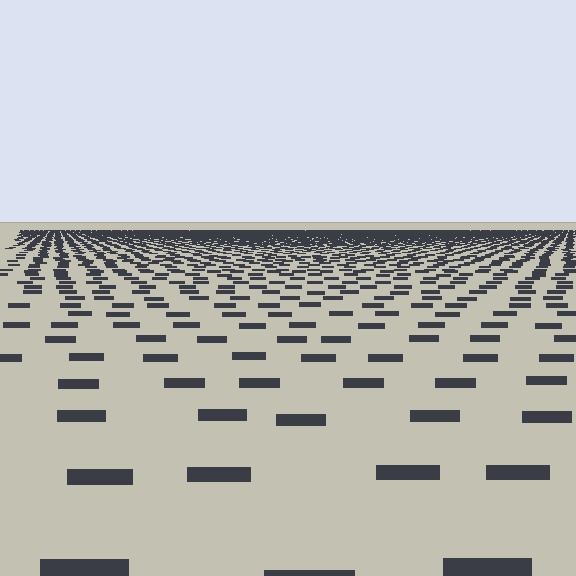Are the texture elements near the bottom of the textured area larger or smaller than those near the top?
Larger. Near the bottom, elements are closer to the viewer and appear at a bigger on-screen size.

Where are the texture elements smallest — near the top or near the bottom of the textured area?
Near the top.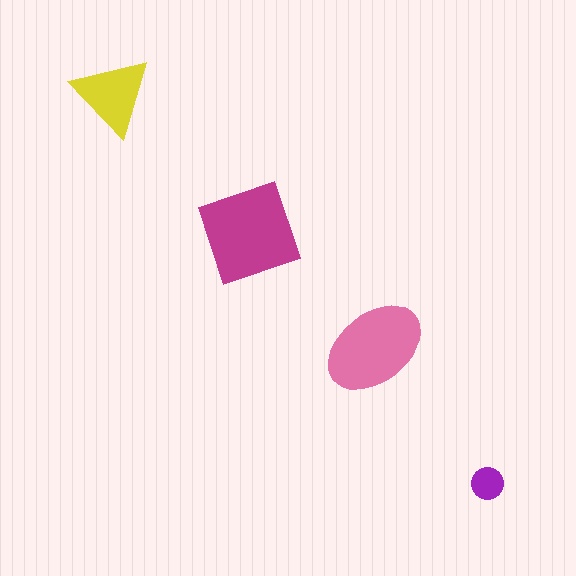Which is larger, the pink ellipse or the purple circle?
The pink ellipse.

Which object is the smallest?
The purple circle.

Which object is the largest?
The magenta diamond.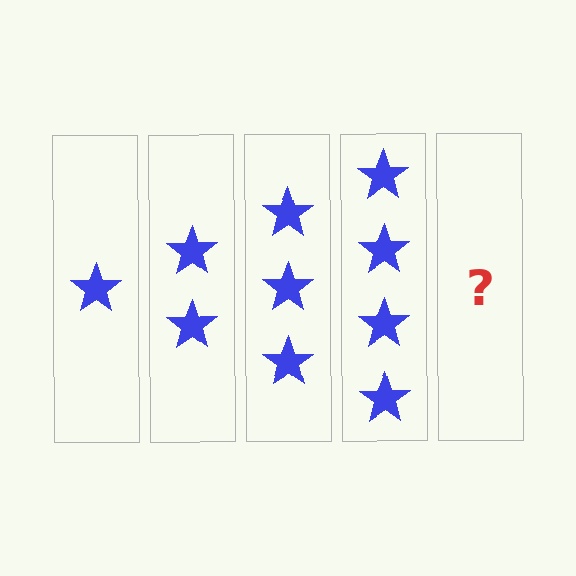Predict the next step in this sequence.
The next step is 5 stars.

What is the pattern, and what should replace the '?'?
The pattern is that each step adds one more star. The '?' should be 5 stars.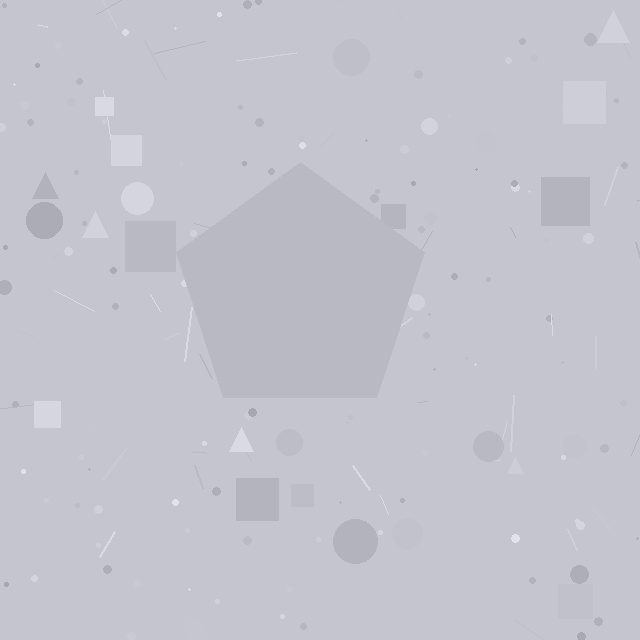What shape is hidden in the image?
A pentagon is hidden in the image.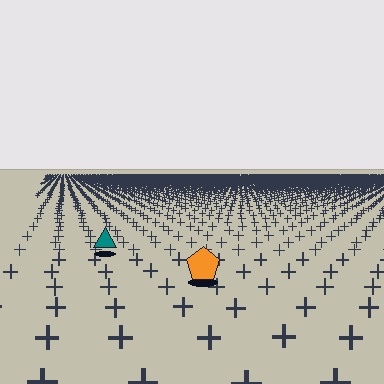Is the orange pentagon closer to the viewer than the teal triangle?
Yes. The orange pentagon is closer — you can tell from the texture gradient: the ground texture is coarser near it.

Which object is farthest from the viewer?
The teal triangle is farthest from the viewer. It appears smaller and the ground texture around it is denser.